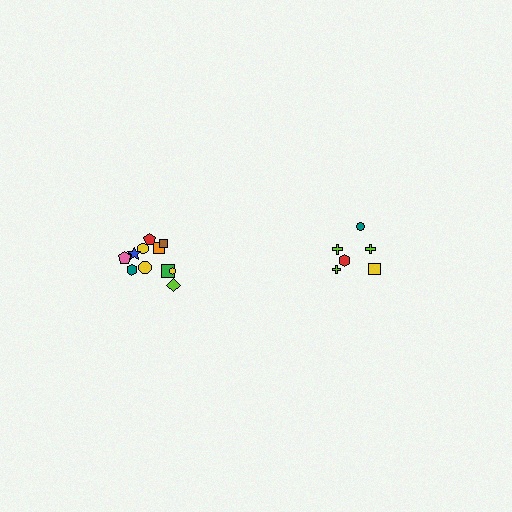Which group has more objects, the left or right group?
The left group.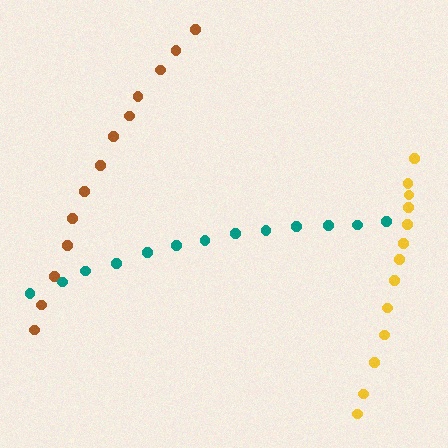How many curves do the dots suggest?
There are 3 distinct paths.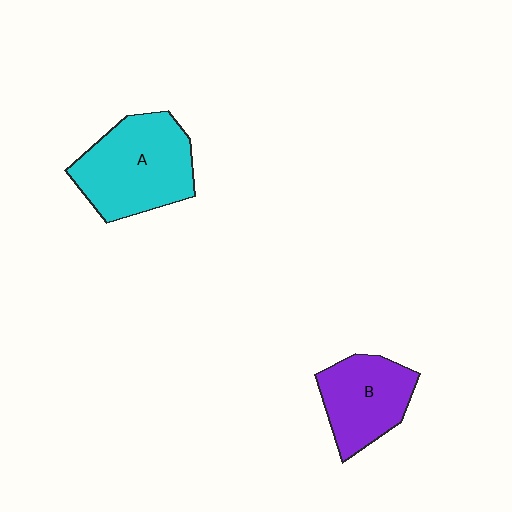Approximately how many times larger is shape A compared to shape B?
Approximately 1.4 times.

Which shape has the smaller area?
Shape B (purple).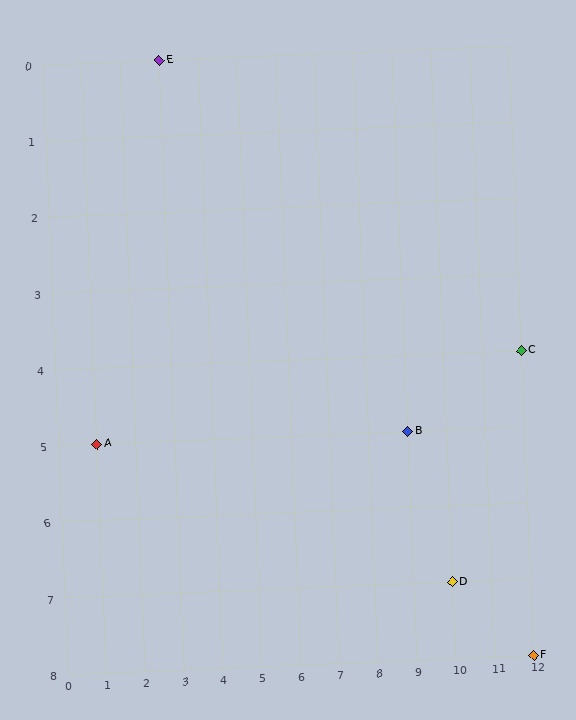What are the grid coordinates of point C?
Point C is at grid coordinates (12, 4).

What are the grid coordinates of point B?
Point B is at grid coordinates (9, 5).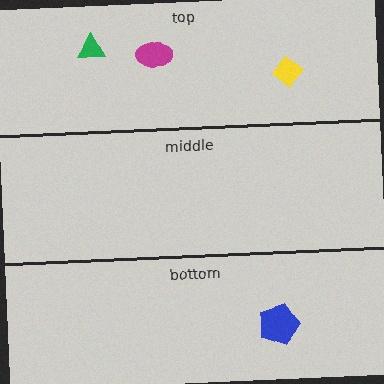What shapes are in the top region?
The green triangle, the yellow diamond, the magenta ellipse.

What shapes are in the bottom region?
The blue pentagon.